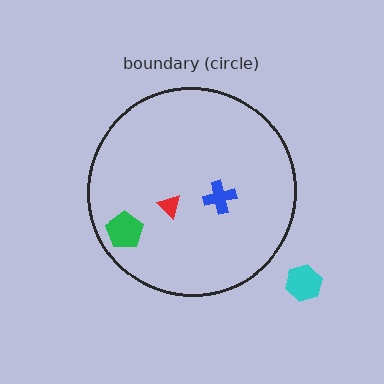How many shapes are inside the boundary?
3 inside, 1 outside.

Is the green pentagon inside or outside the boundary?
Inside.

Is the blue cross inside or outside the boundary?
Inside.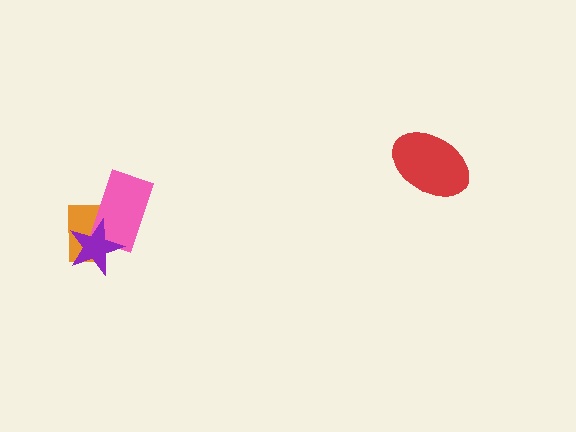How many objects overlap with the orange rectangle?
2 objects overlap with the orange rectangle.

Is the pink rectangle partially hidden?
Yes, it is partially covered by another shape.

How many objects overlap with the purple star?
2 objects overlap with the purple star.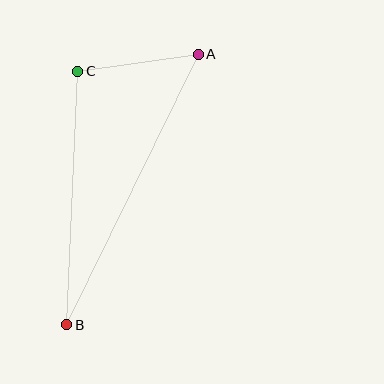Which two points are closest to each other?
Points A and C are closest to each other.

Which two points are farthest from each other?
Points A and B are farthest from each other.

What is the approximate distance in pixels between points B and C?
The distance between B and C is approximately 254 pixels.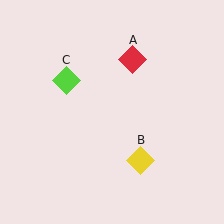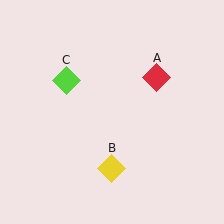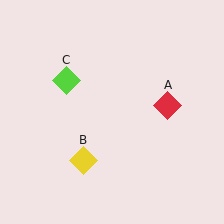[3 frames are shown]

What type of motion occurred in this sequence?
The red diamond (object A), yellow diamond (object B) rotated clockwise around the center of the scene.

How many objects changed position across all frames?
2 objects changed position: red diamond (object A), yellow diamond (object B).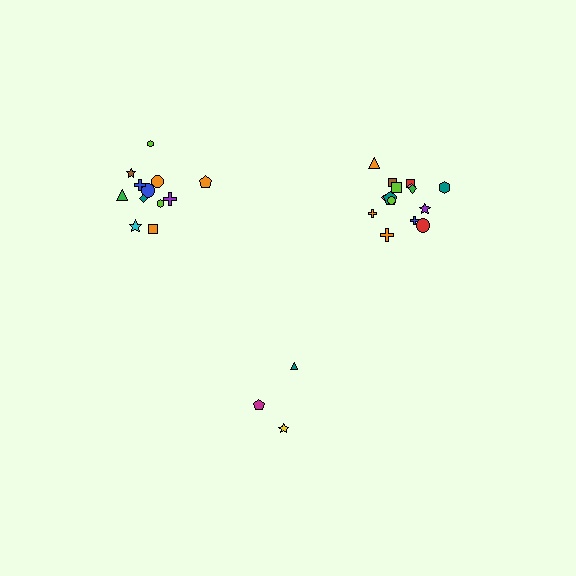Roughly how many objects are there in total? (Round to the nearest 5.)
Roughly 30 objects in total.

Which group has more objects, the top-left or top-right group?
The top-right group.